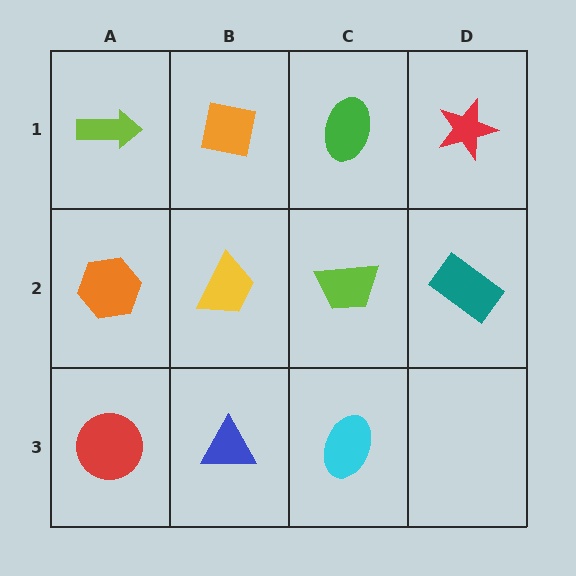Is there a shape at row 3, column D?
No, that cell is empty.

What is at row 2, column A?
An orange hexagon.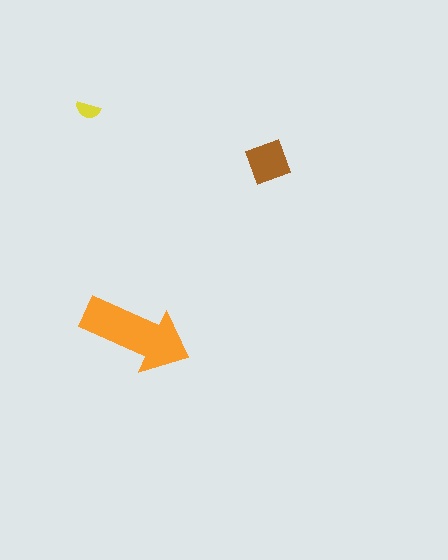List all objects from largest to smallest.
The orange arrow, the brown diamond, the yellow semicircle.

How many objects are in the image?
There are 3 objects in the image.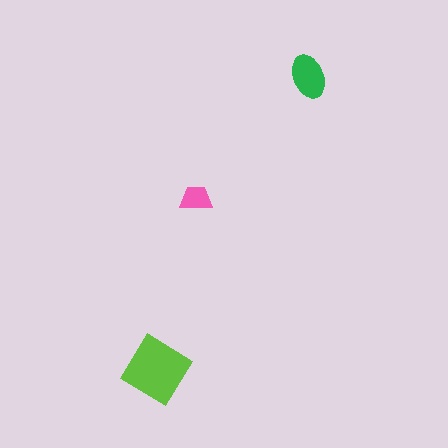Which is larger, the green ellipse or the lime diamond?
The lime diamond.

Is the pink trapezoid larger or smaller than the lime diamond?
Smaller.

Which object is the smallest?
The pink trapezoid.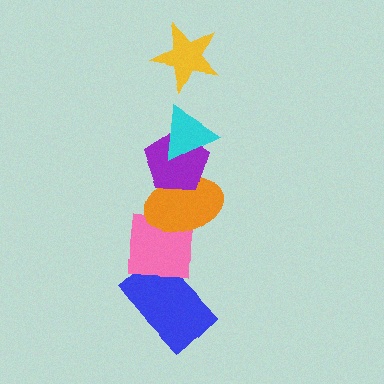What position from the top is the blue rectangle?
The blue rectangle is 6th from the top.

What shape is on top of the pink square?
The orange ellipse is on top of the pink square.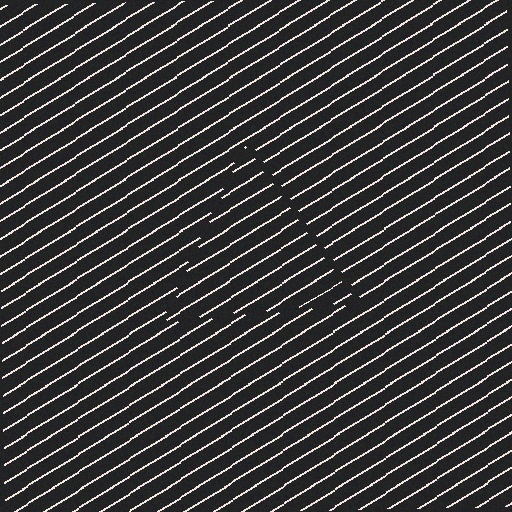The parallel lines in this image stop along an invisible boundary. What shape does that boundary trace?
An illusory triangle. The interior of the shape contains the same grating, shifted by half a period — the contour is defined by the phase discontinuity where line-ends from the inner and outer gratings abut.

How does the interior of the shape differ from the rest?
The interior of the shape contains the same grating, shifted by half a period — the contour is defined by the phase discontinuity where line-ends from the inner and outer gratings abut.